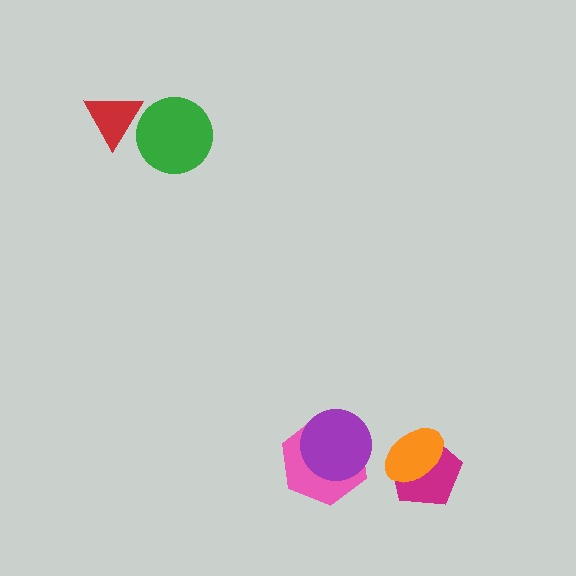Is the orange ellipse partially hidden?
No, no other shape covers it.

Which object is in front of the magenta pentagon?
The orange ellipse is in front of the magenta pentagon.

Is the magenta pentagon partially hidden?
Yes, it is partially covered by another shape.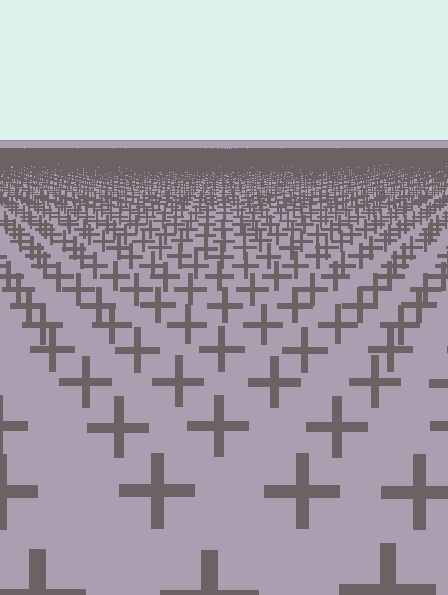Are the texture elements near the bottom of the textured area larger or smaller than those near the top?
Larger. Near the bottom, elements are closer to the viewer and appear at a bigger on-screen size.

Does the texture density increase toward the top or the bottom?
Density increases toward the top.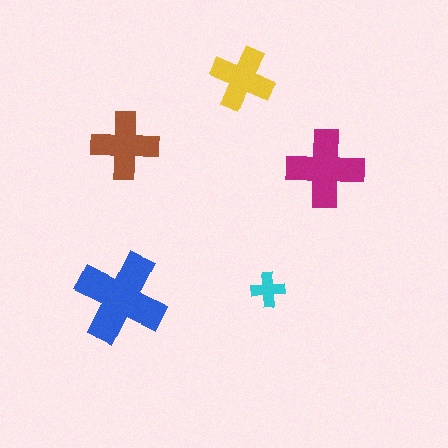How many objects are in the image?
There are 5 objects in the image.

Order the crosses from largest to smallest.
the blue one, the magenta one, the brown one, the yellow one, the cyan one.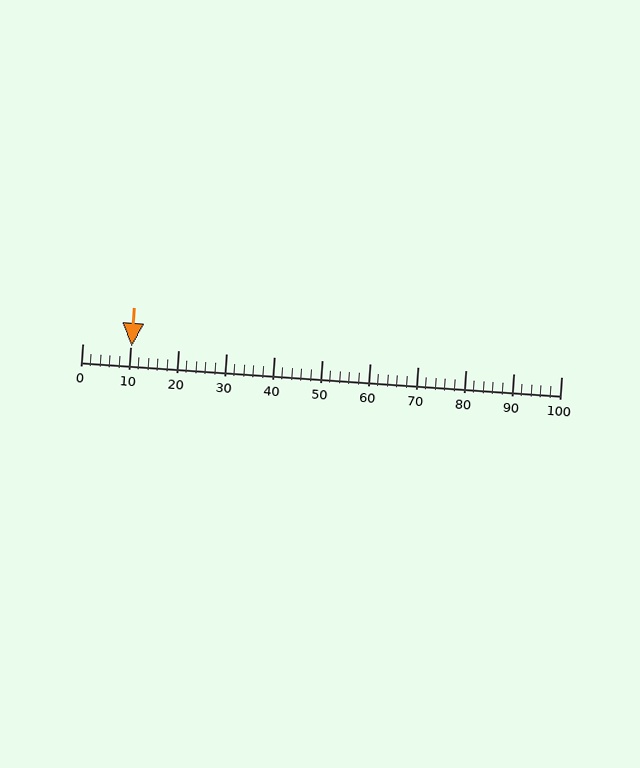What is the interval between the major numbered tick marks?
The major tick marks are spaced 10 units apart.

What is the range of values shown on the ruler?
The ruler shows values from 0 to 100.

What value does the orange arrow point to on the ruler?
The orange arrow points to approximately 10.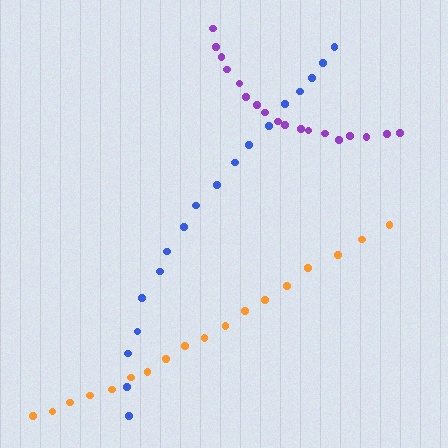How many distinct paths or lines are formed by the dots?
There are 3 distinct paths.